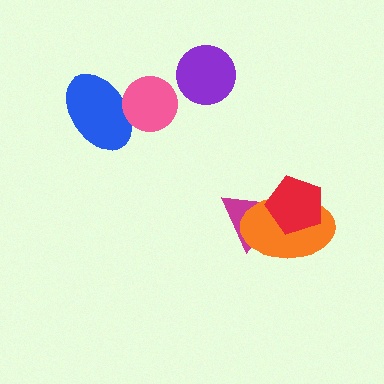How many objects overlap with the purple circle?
0 objects overlap with the purple circle.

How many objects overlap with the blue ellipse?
1 object overlaps with the blue ellipse.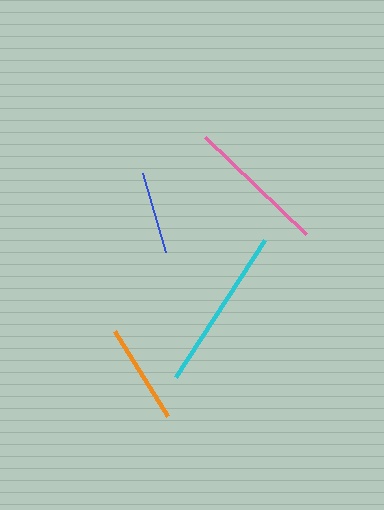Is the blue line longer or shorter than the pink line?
The pink line is longer than the blue line.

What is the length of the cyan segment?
The cyan segment is approximately 163 pixels long.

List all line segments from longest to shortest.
From longest to shortest: cyan, pink, orange, blue.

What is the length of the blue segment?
The blue segment is approximately 82 pixels long.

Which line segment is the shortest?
The blue line is the shortest at approximately 82 pixels.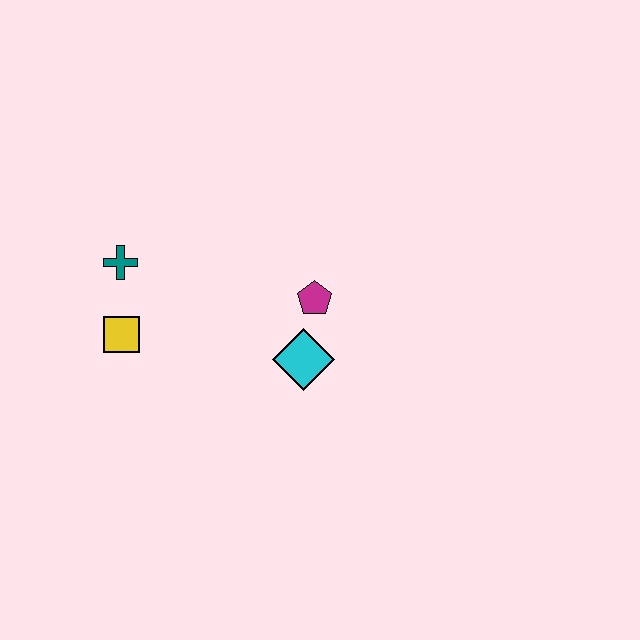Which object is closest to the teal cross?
The yellow square is closest to the teal cross.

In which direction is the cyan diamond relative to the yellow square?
The cyan diamond is to the right of the yellow square.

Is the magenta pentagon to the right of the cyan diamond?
Yes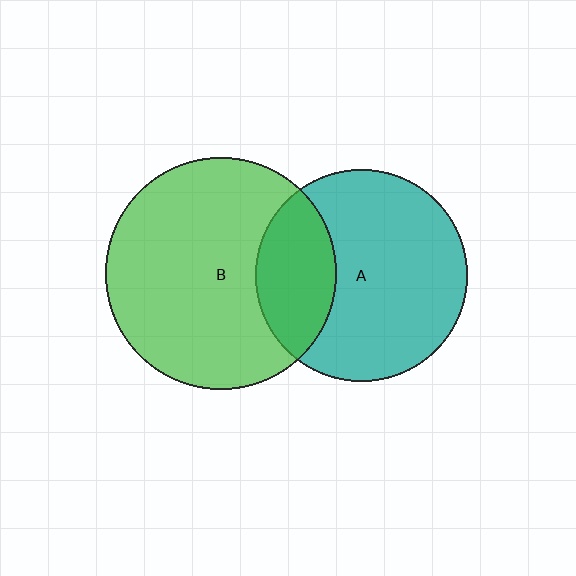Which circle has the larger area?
Circle B (green).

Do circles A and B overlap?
Yes.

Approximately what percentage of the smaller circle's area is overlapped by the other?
Approximately 30%.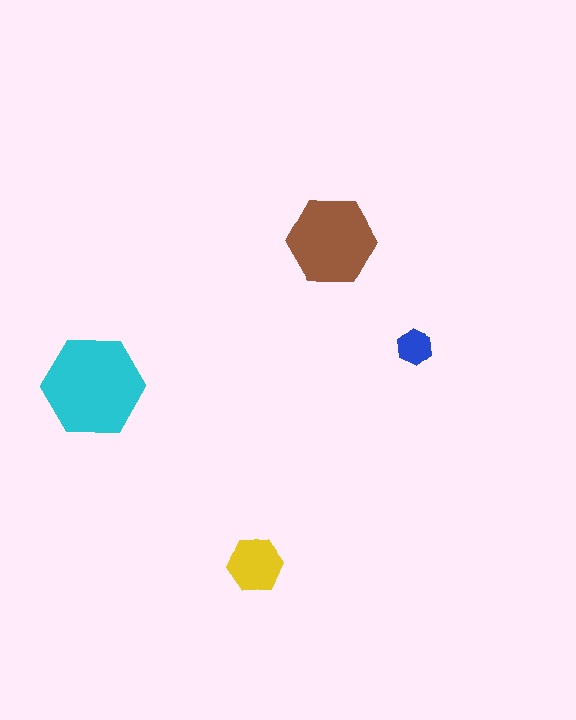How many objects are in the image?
There are 4 objects in the image.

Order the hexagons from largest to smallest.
the cyan one, the brown one, the yellow one, the blue one.